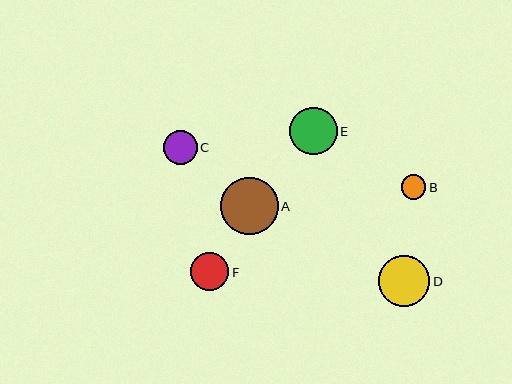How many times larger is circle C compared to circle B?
Circle C is approximately 1.4 times the size of circle B.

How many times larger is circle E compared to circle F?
Circle E is approximately 1.3 times the size of circle F.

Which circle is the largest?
Circle A is the largest with a size of approximately 57 pixels.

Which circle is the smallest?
Circle B is the smallest with a size of approximately 25 pixels.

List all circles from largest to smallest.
From largest to smallest: A, D, E, F, C, B.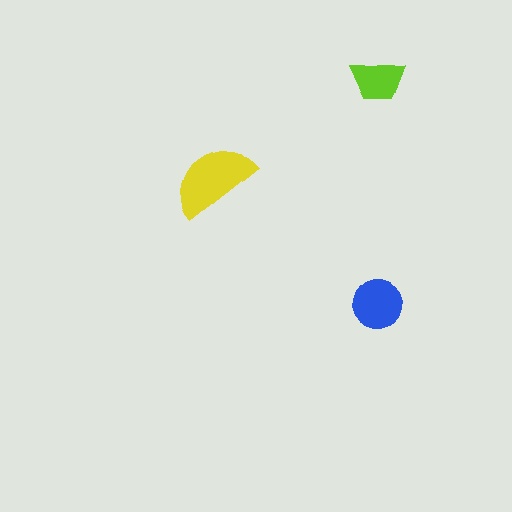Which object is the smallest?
The lime trapezoid.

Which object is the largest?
The yellow semicircle.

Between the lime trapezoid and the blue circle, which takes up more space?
The blue circle.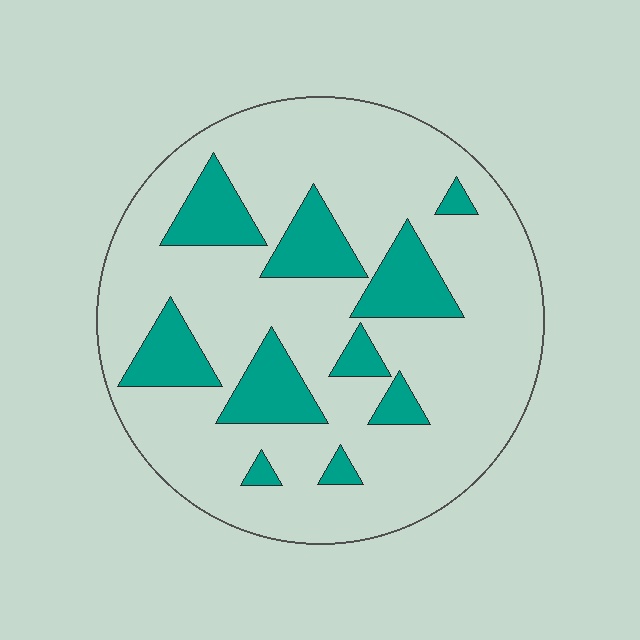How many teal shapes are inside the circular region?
10.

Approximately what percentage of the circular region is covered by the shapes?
Approximately 20%.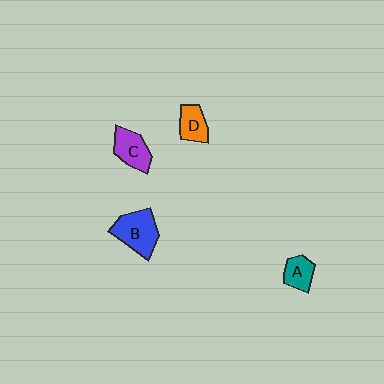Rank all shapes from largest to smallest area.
From largest to smallest: B (blue), C (purple), D (orange), A (teal).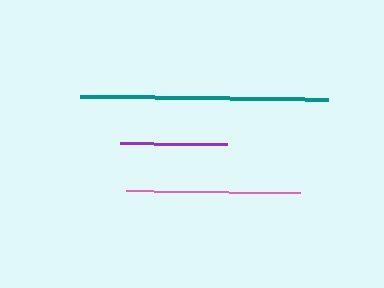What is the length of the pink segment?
The pink segment is approximately 174 pixels long.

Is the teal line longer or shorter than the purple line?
The teal line is longer than the purple line.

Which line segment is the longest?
The teal line is the longest at approximately 249 pixels.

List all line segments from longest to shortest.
From longest to shortest: teal, pink, purple.